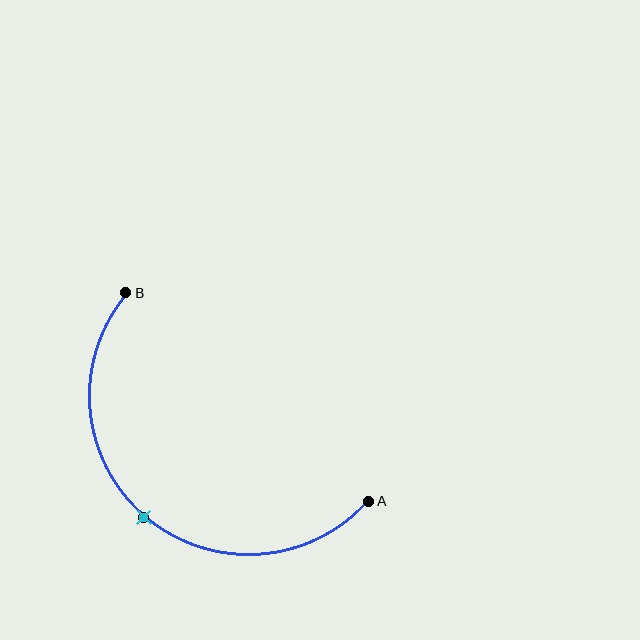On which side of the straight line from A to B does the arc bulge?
The arc bulges below and to the left of the straight line connecting A and B.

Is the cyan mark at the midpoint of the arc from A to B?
Yes. The cyan mark lies on the arc at equal arc-length from both A and B — it is the arc midpoint.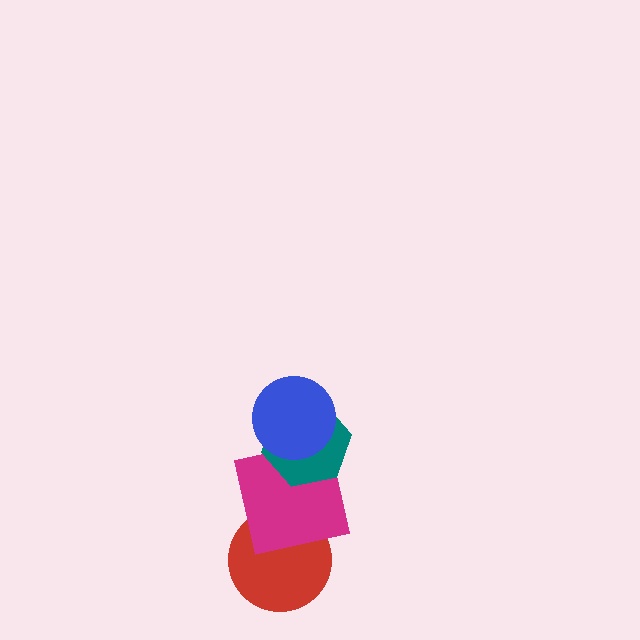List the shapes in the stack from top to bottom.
From top to bottom: the blue circle, the teal hexagon, the magenta square, the red circle.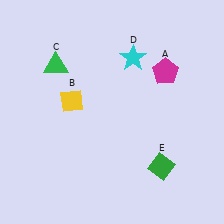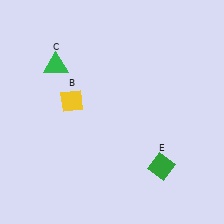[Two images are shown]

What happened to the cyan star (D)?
The cyan star (D) was removed in Image 2. It was in the top-right area of Image 1.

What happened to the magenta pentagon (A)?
The magenta pentagon (A) was removed in Image 2. It was in the top-right area of Image 1.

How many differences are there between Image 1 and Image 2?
There are 2 differences between the two images.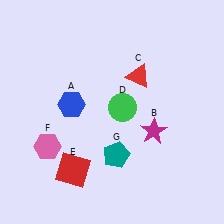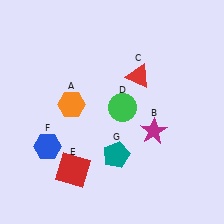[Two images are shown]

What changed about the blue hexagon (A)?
In Image 1, A is blue. In Image 2, it changed to orange.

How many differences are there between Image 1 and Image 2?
There are 2 differences between the two images.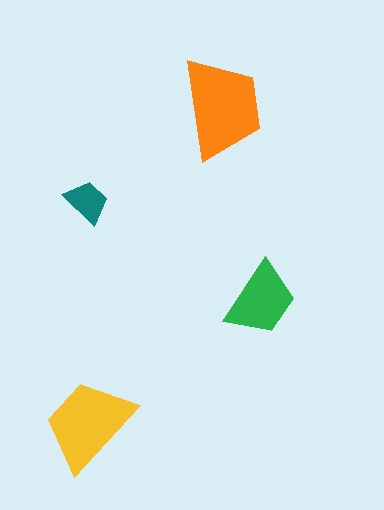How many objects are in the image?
There are 4 objects in the image.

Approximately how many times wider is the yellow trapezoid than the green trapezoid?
About 1.5 times wider.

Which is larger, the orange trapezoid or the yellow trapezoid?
The orange one.